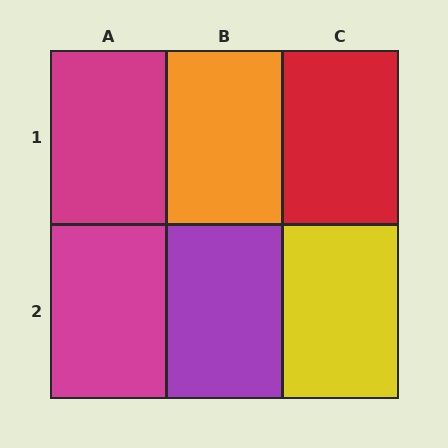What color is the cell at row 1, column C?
Red.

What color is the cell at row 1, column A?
Magenta.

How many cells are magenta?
2 cells are magenta.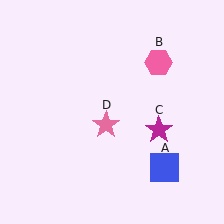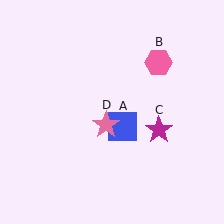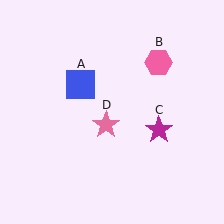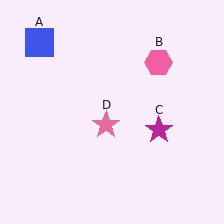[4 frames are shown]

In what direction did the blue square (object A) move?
The blue square (object A) moved up and to the left.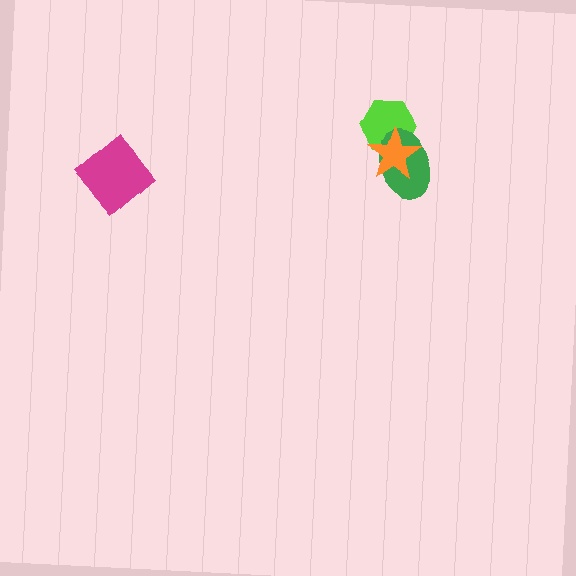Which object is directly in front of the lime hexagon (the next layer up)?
The green ellipse is directly in front of the lime hexagon.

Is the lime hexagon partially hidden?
Yes, it is partially covered by another shape.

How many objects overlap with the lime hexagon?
2 objects overlap with the lime hexagon.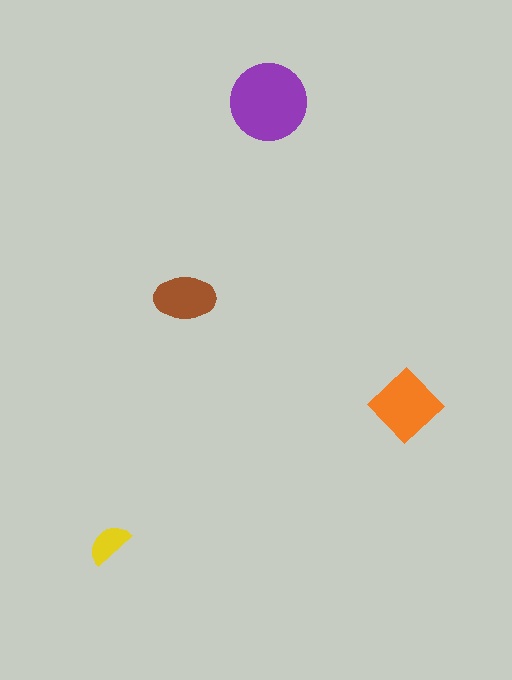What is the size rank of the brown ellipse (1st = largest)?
3rd.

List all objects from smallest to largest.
The yellow semicircle, the brown ellipse, the orange diamond, the purple circle.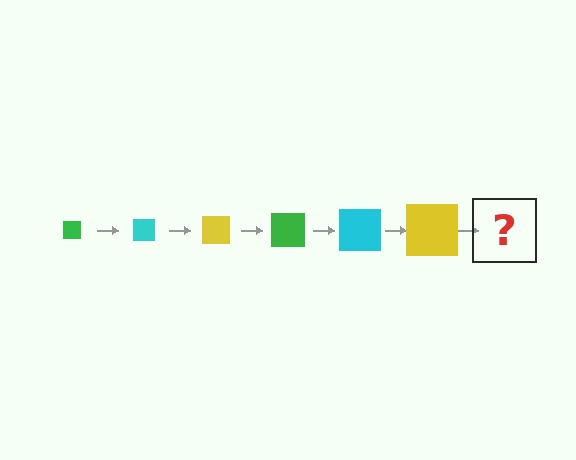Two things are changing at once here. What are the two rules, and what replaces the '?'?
The two rules are that the square grows larger each step and the color cycles through green, cyan, and yellow. The '?' should be a green square, larger than the previous one.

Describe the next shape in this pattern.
It should be a green square, larger than the previous one.